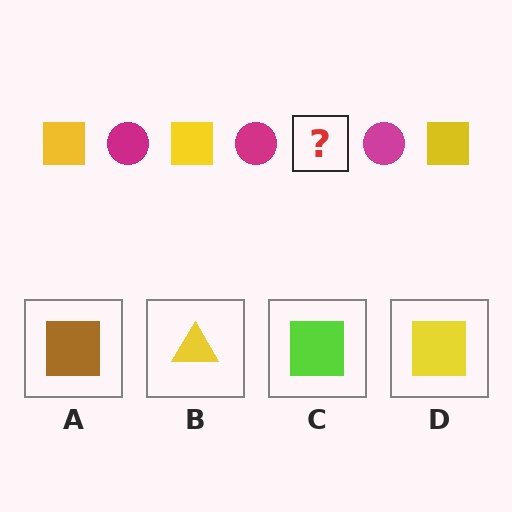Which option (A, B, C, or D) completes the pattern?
D.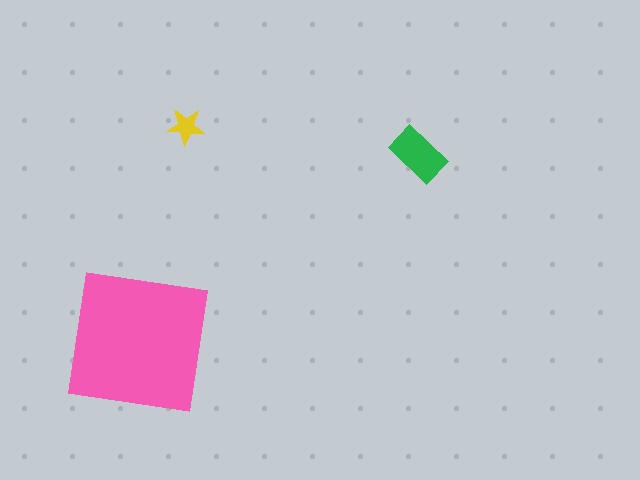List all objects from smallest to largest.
The yellow star, the green rectangle, the pink square.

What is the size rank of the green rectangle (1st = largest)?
2nd.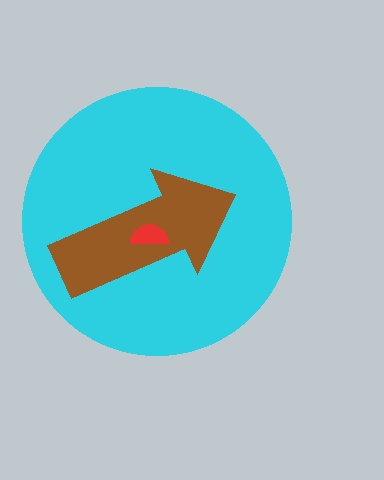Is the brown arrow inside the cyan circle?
Yes.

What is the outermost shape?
The cyan circle.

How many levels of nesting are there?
3.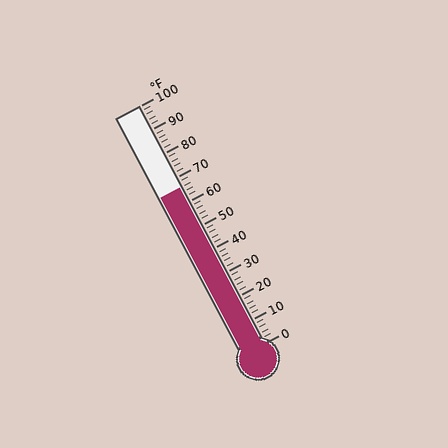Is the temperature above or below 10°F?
The temperature is above 10°F.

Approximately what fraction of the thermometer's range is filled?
The thermometer is filled to approximately 65% of its range.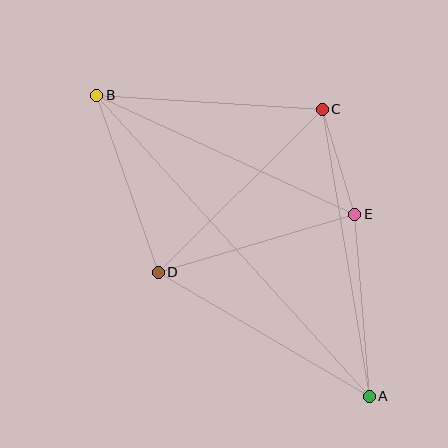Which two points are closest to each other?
Points C and E are closest to each other.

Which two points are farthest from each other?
Points A and B are farthest from each other.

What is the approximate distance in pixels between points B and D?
The distance between B and D is approximately 187 pixels.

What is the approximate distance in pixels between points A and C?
The distance between A and C is approximately 291 pixels.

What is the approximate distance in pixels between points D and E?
The distance between D and E is approximately 205 pixels.